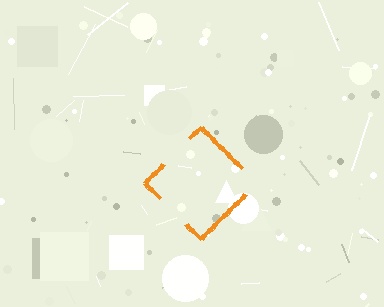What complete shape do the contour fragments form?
The contour fragments form a diamond.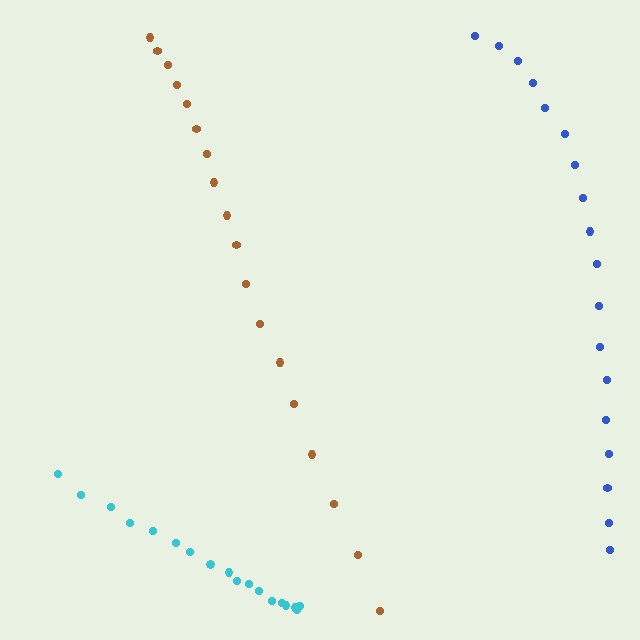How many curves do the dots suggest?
There are 3 distinct paths.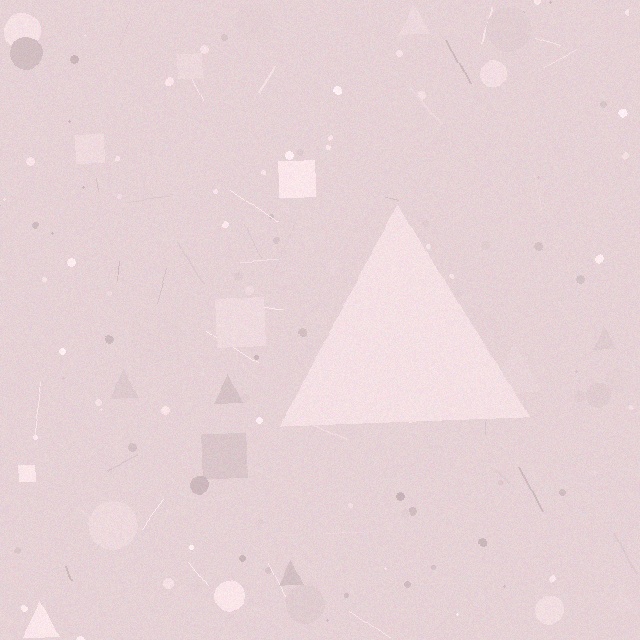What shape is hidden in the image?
A triangle is hidden in the image.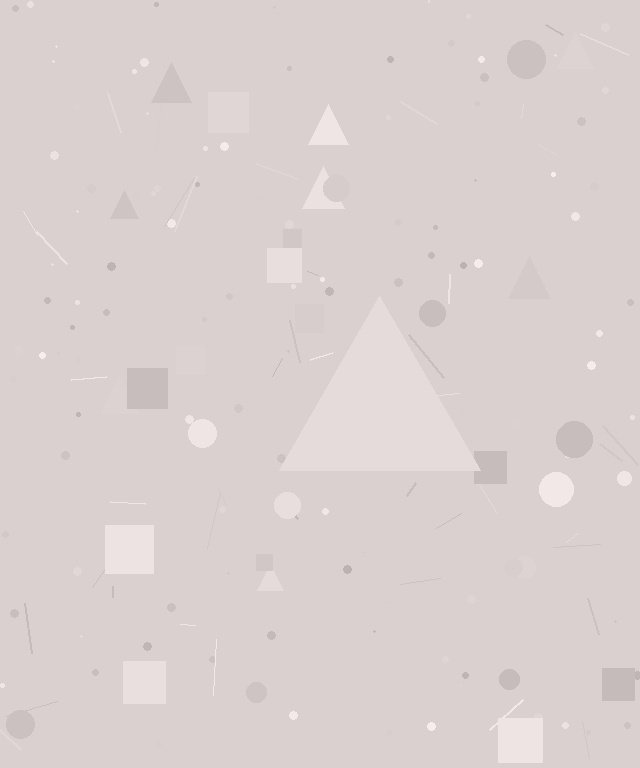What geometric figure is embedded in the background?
A triangle is embedded in the background.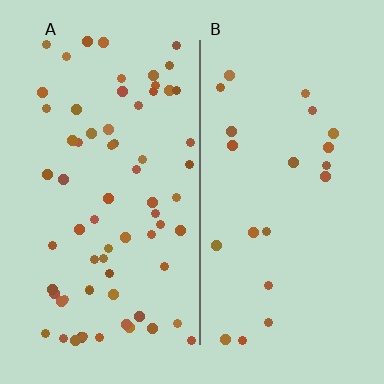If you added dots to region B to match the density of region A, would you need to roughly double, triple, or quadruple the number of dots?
Approximately triple.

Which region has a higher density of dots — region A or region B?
A (the left).